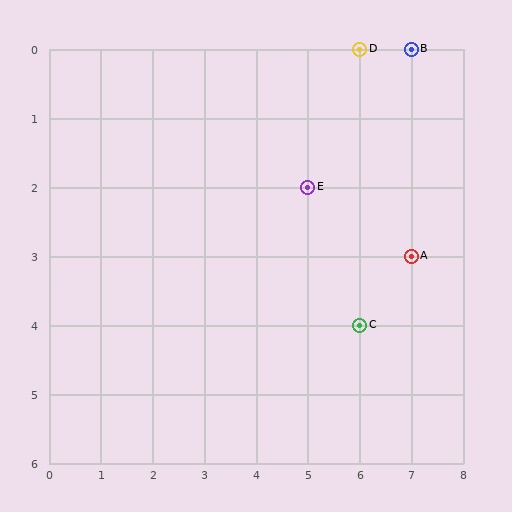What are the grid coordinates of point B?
Point B is at grid coordinates (7, 0).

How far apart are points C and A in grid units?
Points C and A are 1 column and 1 row apart (about 1.4 grid units diagonally).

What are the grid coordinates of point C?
Point C is at grid coordinates (6, 4).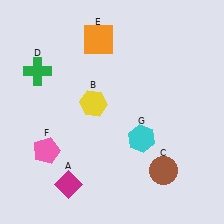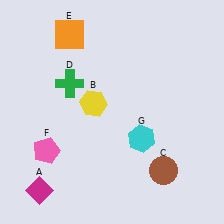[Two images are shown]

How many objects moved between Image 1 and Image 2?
3 objects moved between the two images.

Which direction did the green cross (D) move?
The green cross (D) moved right.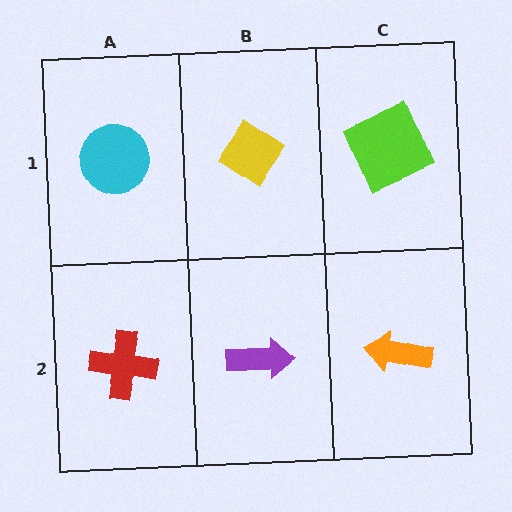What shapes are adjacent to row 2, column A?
A cyan circle (row 1, column A), a purple arrow (row 2, column B).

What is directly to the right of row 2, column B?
An orange arrow.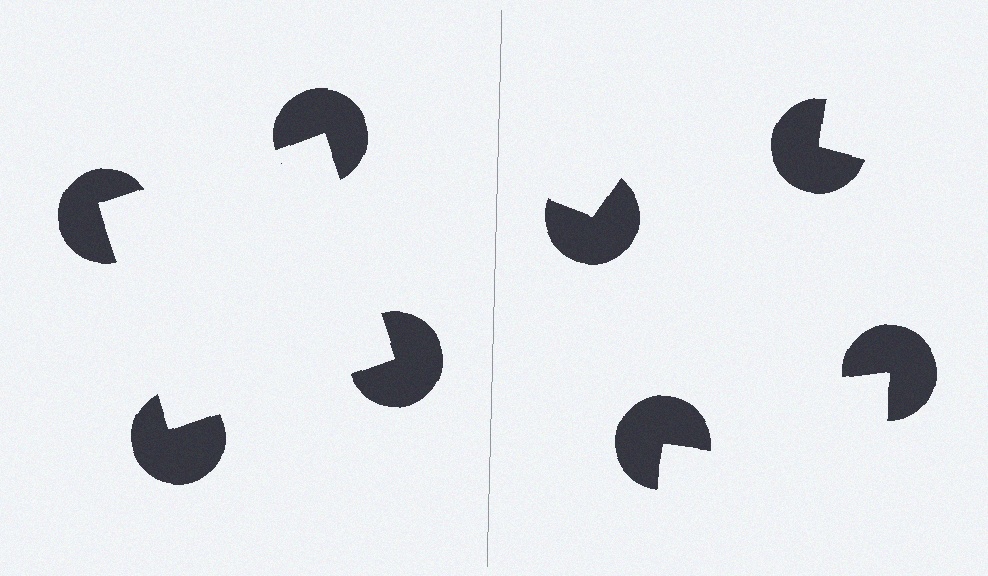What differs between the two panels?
The pac-man discs are positioned identically on both sides; only the wedge orientations differ. On the left they align to a square; on the right they are misaligned.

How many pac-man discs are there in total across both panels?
8 — 4 on each side.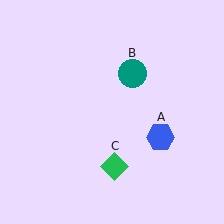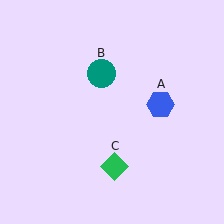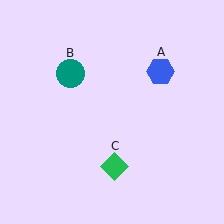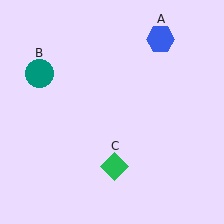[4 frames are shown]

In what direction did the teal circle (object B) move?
The teal circle (object B) moved left.